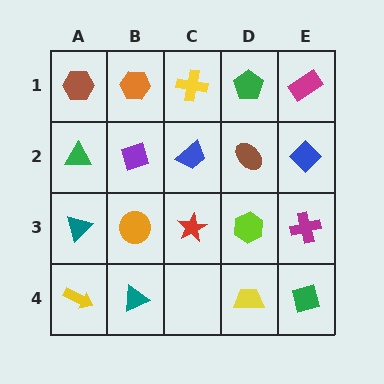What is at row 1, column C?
A yellow cross.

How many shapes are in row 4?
4 shapes.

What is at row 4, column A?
A yellow arrow.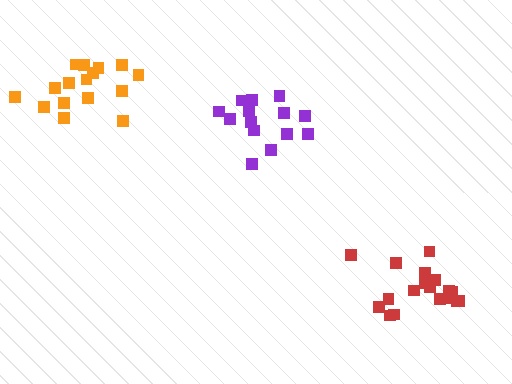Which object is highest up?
The orange cluster is topmost.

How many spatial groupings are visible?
There are 3 spatial groupings.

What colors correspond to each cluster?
The clusters are colored: purple, orange, red.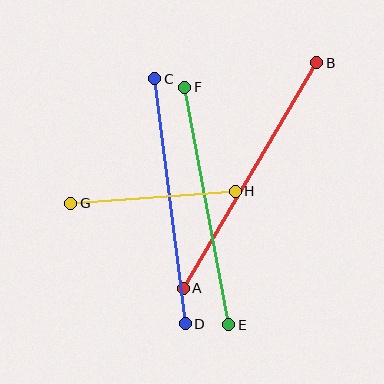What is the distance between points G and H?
The distance is approximately 165 pixels.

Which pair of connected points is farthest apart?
Points A and B are farthest apart.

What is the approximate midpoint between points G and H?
The midpoint is at approximately (153, 197) pixels.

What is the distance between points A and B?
The distance is approximately 262 pixels.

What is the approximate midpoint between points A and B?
The midpoint is at approximately (250, 176) pixels.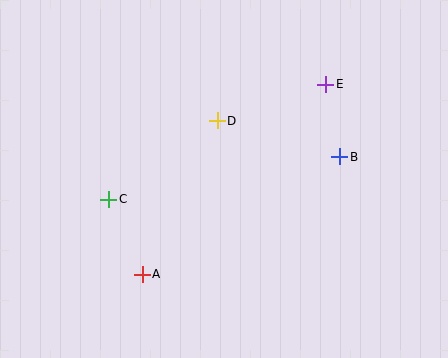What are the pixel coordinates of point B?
Point B is at (340, 157).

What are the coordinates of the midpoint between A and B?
The midpoint between A and B is at (241, 216).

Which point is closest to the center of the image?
Point D at (217, 121) is closest to the center.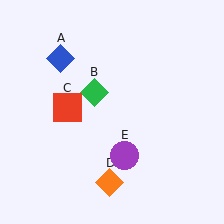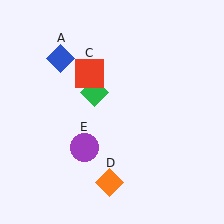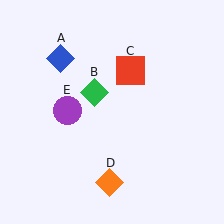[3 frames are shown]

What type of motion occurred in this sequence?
The red square (object C), purple circle (object E) rotated clockwise around the center of the scene.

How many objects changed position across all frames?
2 objects changed position: red square (object C), purple circle (object E).